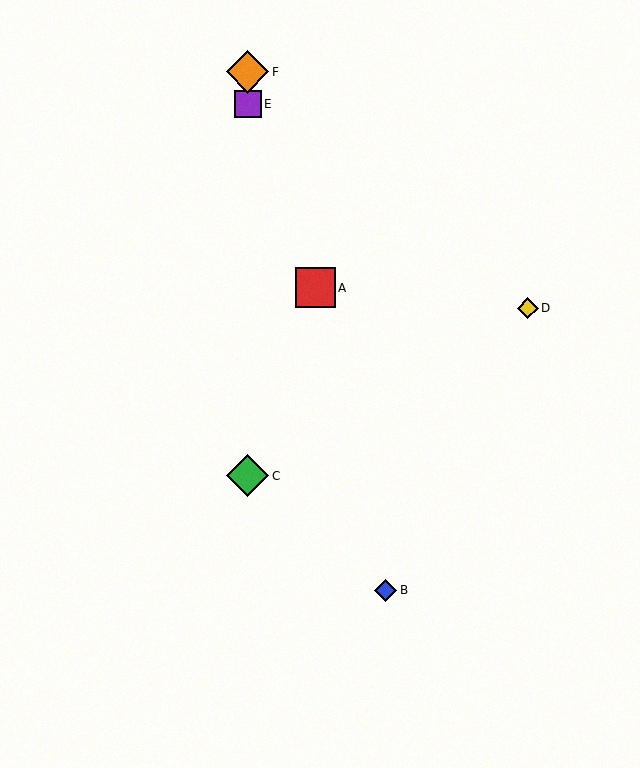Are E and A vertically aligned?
No, E is at x≈248 and A is at x≈315.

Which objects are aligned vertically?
Objects C, E, F are aligned vertically.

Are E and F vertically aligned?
Yes, both are at x≈248.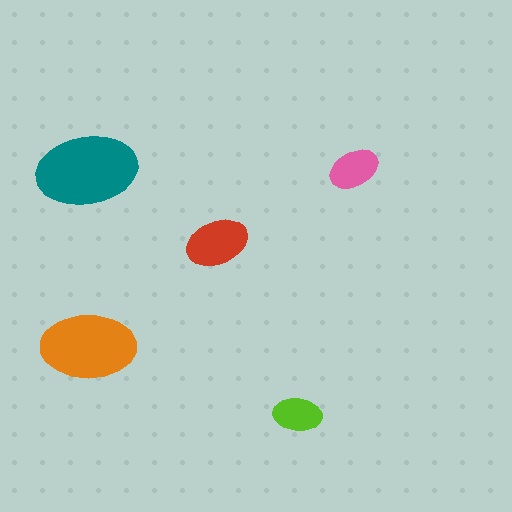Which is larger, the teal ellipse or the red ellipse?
The teal one.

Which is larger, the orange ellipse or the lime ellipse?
The orange one.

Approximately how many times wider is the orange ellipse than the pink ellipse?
About 2 times wider.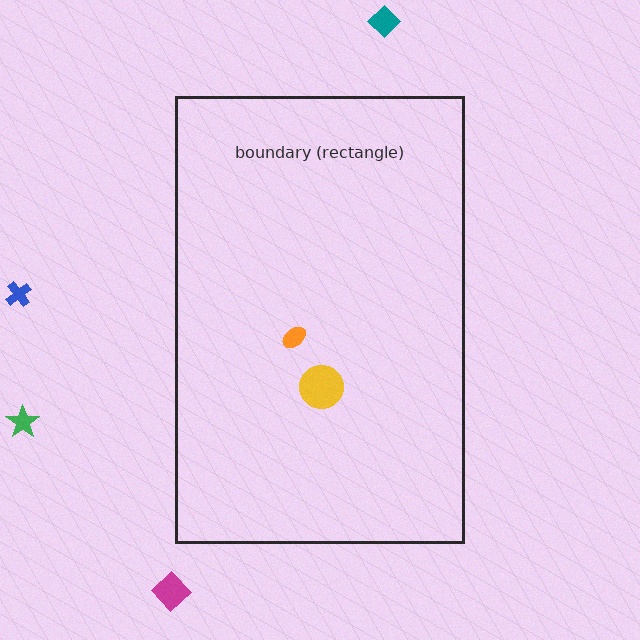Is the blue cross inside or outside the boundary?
Outside.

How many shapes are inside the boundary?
2 inside, 4 outside.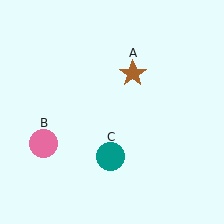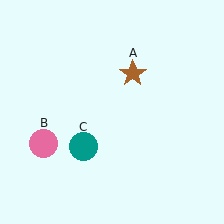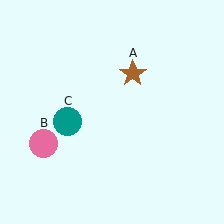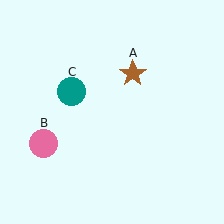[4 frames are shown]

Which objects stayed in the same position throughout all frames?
Brown star (object A) and pink circle (object B) remained stationary.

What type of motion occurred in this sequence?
The teal circle (object C) rotated clockwise around the center of the scene.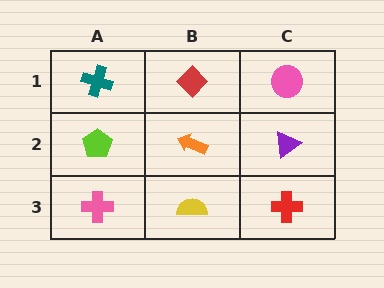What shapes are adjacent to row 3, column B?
An orange arrow (row 2, column B), a pink cross (row 3, column A), a red cross (row 3, column C).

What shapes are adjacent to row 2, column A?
A teal cross (row 1, column A), a pink cross (row 3, column A), an orange arrow (row 2, column B).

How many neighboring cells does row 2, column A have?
3.